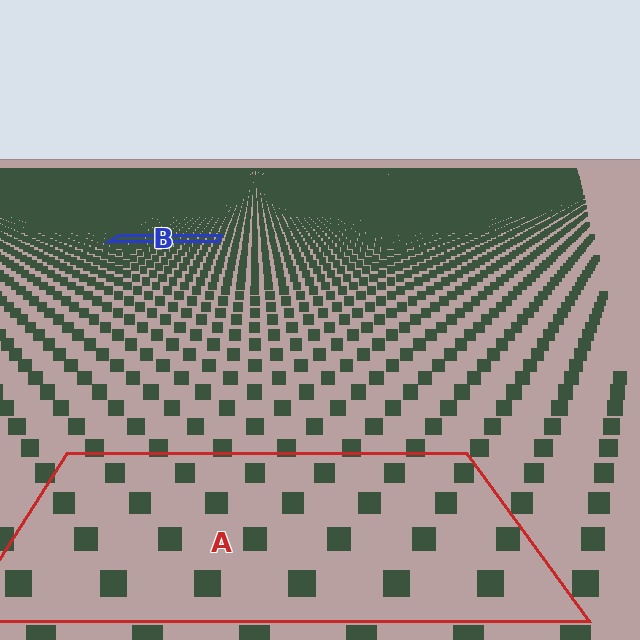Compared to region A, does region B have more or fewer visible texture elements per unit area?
Region B has more texture elements per unit area — they are packed more densely because it is farther away.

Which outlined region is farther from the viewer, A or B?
Region B is farther from the viewer — the texture elements inside it appear smaller and more densely packed.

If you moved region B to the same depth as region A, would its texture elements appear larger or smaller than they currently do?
They would appear larger. At a closer depth, the same texture elements are projected at a bigger on-screen size.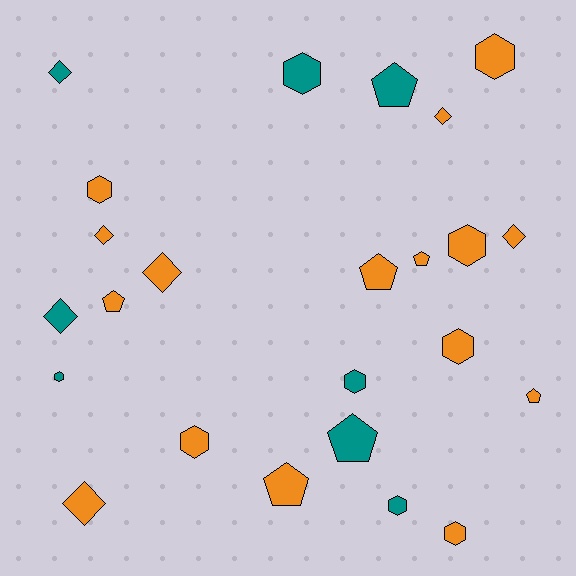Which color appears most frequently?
Orange, with 16 objects.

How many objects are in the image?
There are 24 objects.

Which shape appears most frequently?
Hexagon, with 10 objects.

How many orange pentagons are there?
There are 5 orange pentagons.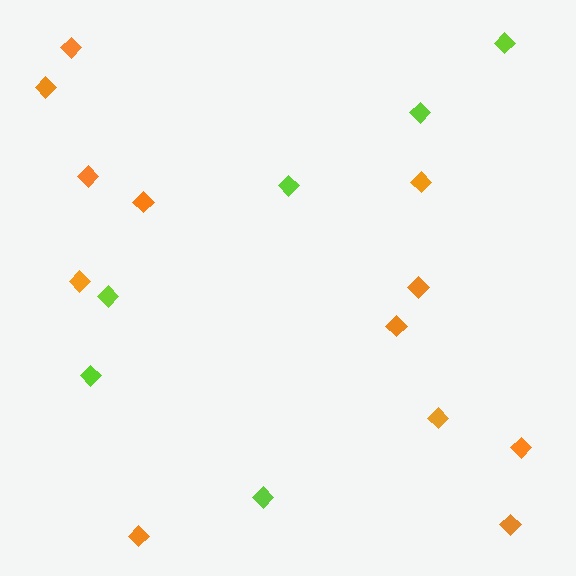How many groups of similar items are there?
There are 2 groups: one group of lime diamonds (6) and one group of orange diamonds (12).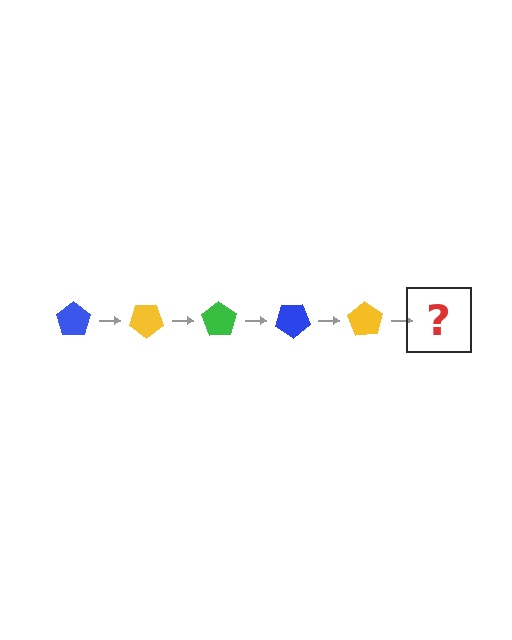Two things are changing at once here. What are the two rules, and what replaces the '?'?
The two rules are that it rotates 35 degrees each step and the color cycles through blue, yellow, and green. The '?' should be a green pentagon, rotated 175 degrees from the start.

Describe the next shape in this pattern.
It should be a green pentagon, rotated 175 degrees from the start.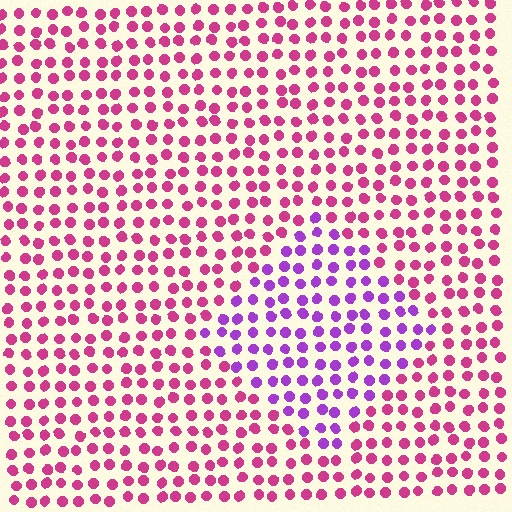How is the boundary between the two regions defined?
The boundary is defined purely by a slight shift in hue (about 44 degrees). Spacing, size, and orientation are identical on both sides.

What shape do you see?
I see a diamond.